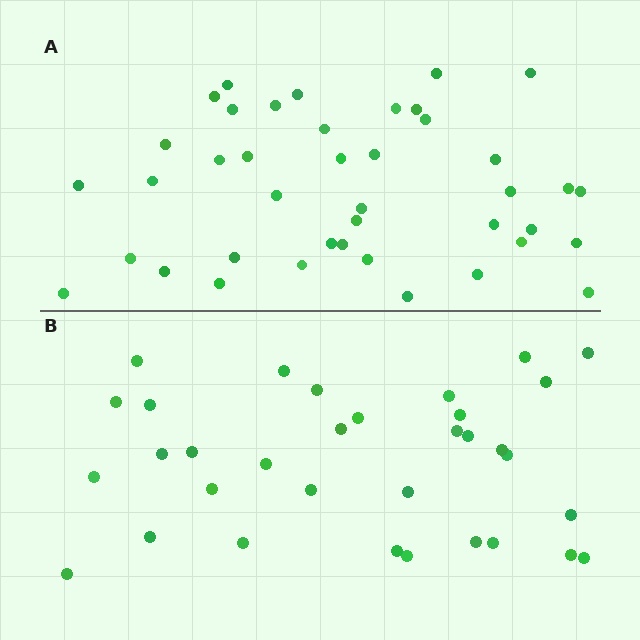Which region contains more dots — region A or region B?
Region A (the top region) has more dots.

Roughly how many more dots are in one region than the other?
Region A has roughly 8 or so more dots than region B.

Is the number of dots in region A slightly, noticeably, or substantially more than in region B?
Region A has only slightly more — the two regions are fairly close. The ratio is roughly 1.2 to 1.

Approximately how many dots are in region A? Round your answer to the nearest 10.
About 40 dots. (The exact count is 41, which rounds to 40.)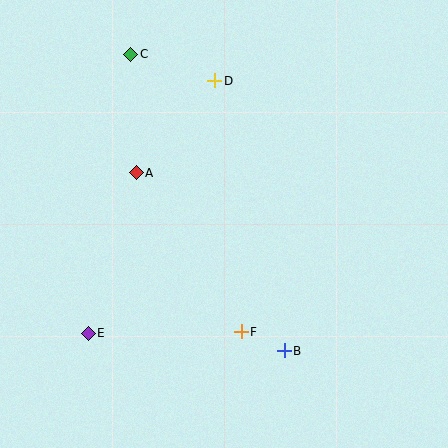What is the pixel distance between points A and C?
The distance between A and C is 119 pixels.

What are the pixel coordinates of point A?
Point A is at (136, 173).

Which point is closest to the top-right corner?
Point D is closest to the top-right corner.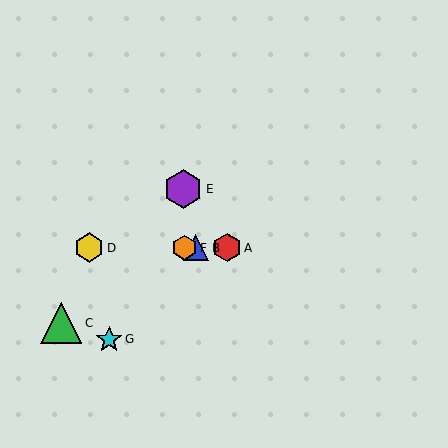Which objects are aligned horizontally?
Objects A, B, D, F are aligned horizontally.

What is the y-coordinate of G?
Object G is at y≈339.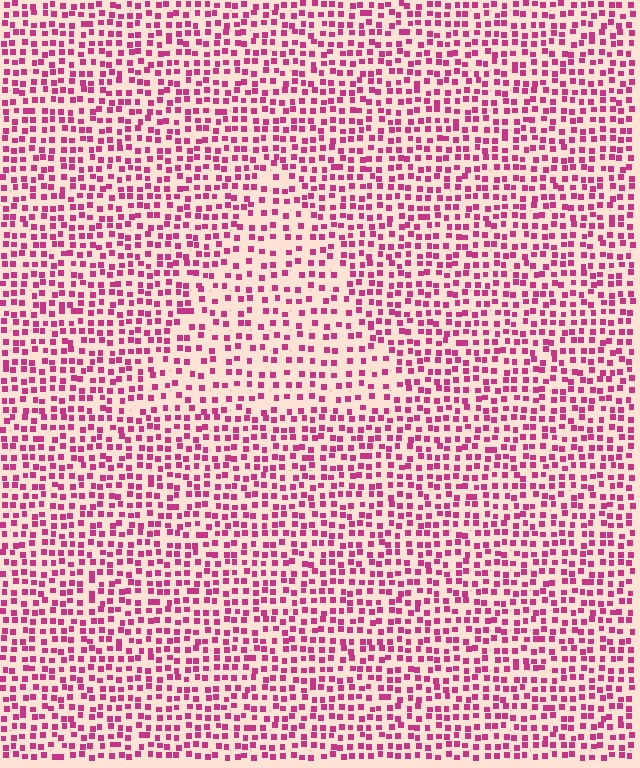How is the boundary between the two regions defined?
The boundary is defined by a change in element density (approximately 1.6x ratio). All elements are the same color, size, and shape.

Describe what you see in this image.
The image contains small magenta elements arranged at two different densities. A triangle-shaped region is visible where the elements are less densely packed than the surrounding area.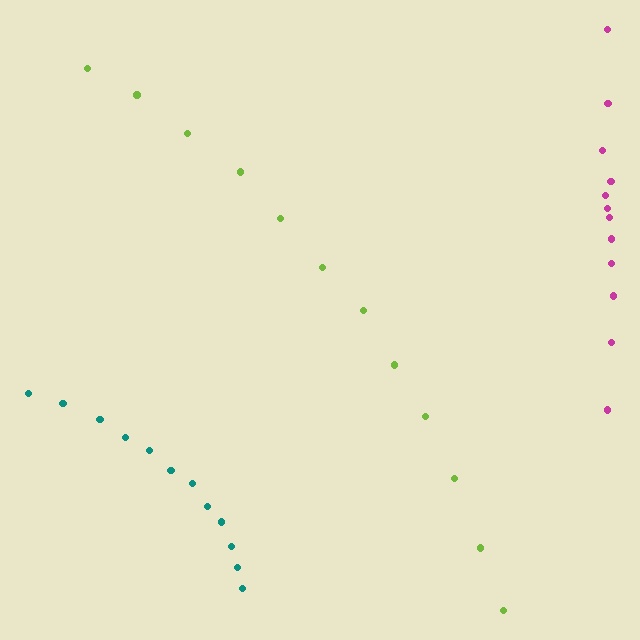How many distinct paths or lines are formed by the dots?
There are 3 distinct paths.